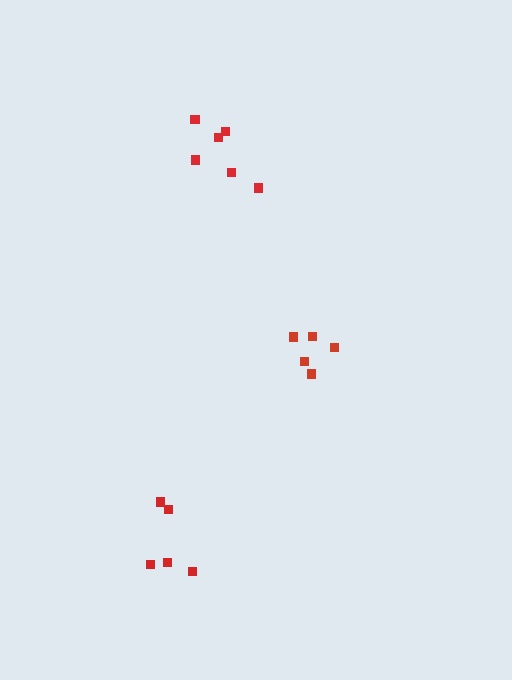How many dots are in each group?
Group 1: 5 dots, Group 2: 6 dots, Group 3: 5 dots (16 total).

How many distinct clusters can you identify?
There are 3 distinct clusters.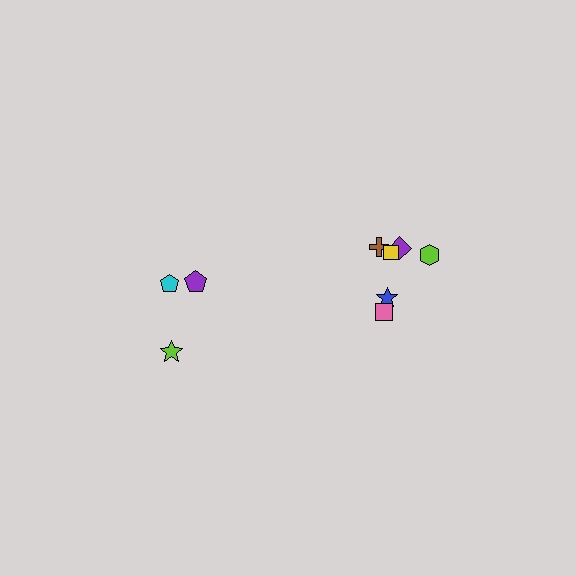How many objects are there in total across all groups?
There are 9 objects.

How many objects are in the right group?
There are 6 objects.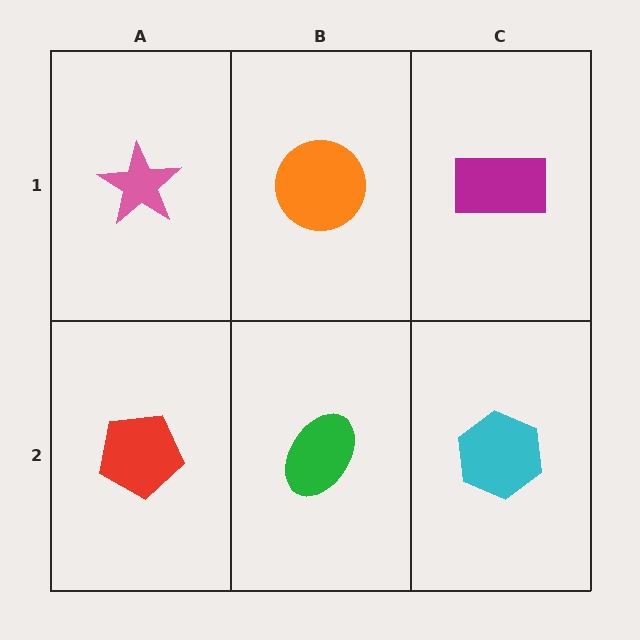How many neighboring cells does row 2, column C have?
2.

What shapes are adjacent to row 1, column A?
A red pentagon (row 2, column A), an orange circle (row 1, column B).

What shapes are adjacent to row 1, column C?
A cyan hexagon (row 2, column C), an orange circle (row 1, column B).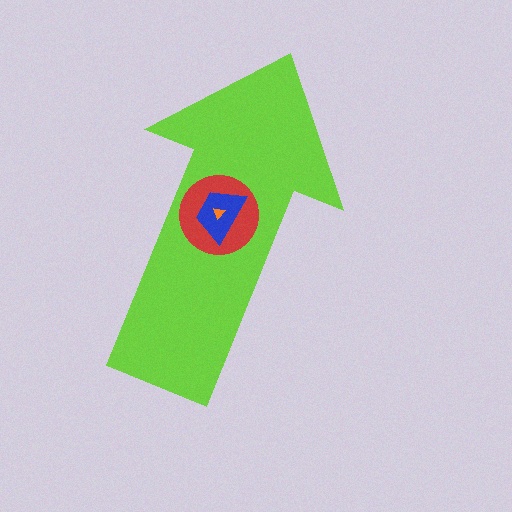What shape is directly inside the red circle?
The blue trapezoid.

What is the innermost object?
The orange triangle.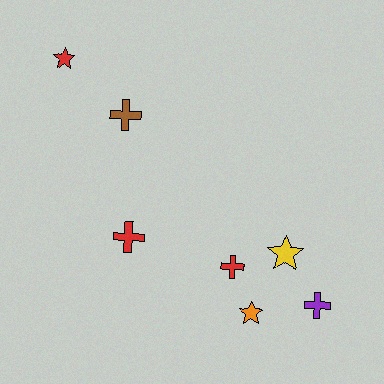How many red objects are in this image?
There are 3 red objects.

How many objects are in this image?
There are 7 objects.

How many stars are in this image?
There are 3 stars.